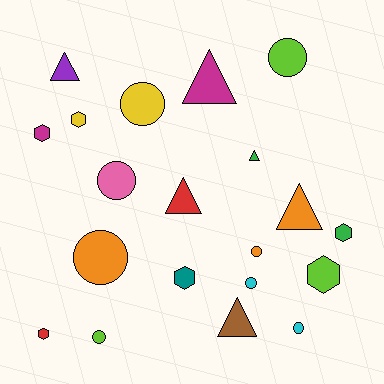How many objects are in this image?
There are 20 objects.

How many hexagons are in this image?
There are 6 hexagons.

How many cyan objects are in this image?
There are 2 cyan objects.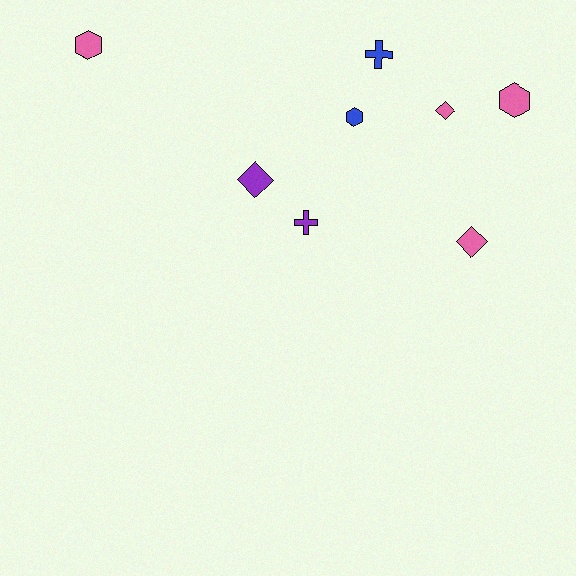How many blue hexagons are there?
There is 1 blue hexagon.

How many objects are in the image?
There are 8 objects.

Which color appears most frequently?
Pink, with 4 objects.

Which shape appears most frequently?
Diamond, with 3 objects.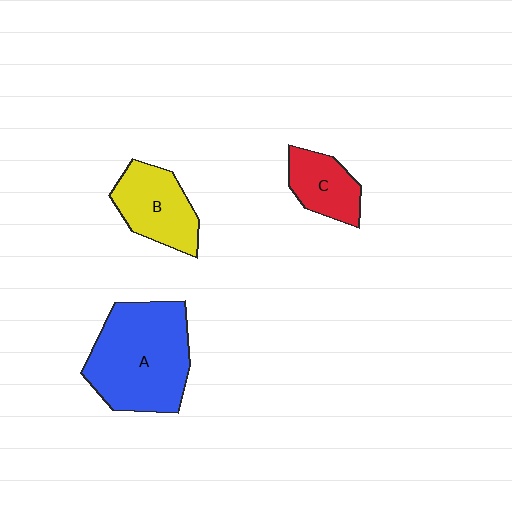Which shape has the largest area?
Shape A (blue).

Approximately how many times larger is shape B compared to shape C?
Approximately 1.3 times.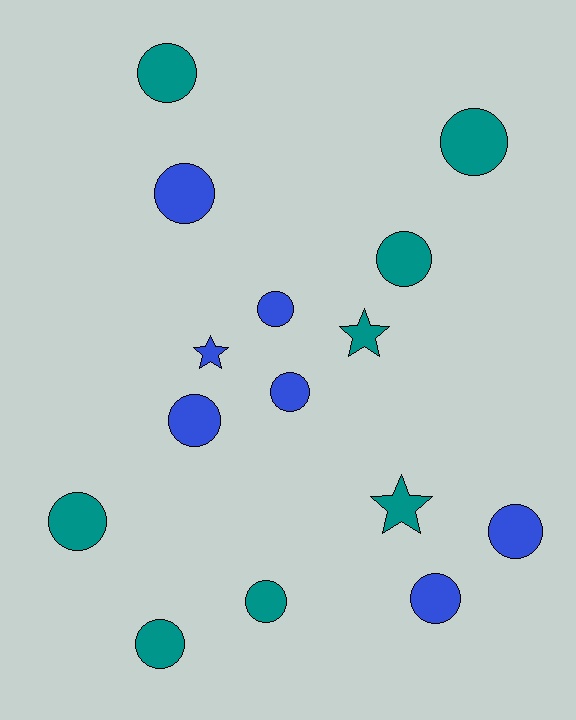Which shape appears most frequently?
Circle, with 12 objects.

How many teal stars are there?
There are 2 teal stars.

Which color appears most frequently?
Teal, with 8 objects.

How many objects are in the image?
There are 15 objects.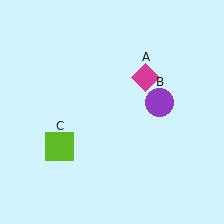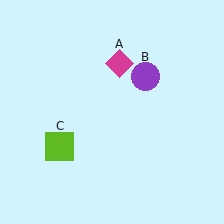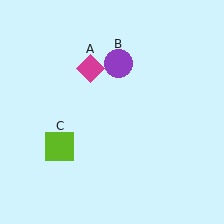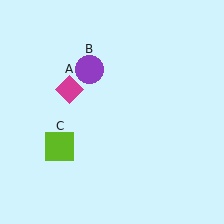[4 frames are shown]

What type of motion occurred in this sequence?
The magenta diamond (object A), purple circle (object B) rotated counterclockwise around the center of the scene.